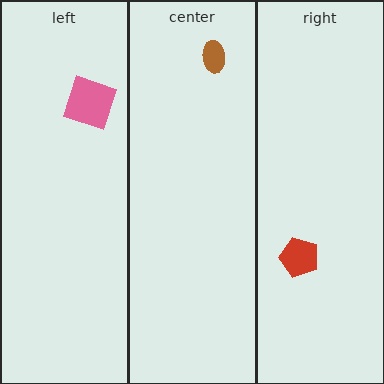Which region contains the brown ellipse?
The center region.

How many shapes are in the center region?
1.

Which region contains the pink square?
The left region.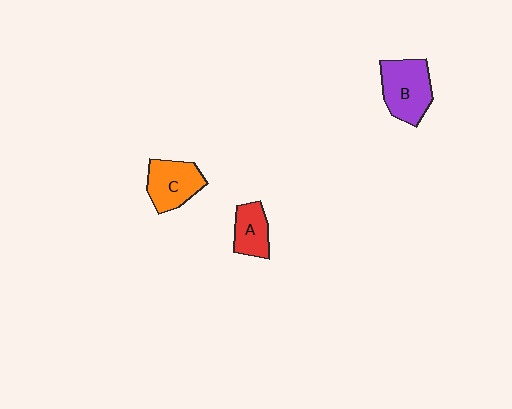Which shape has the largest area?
Shape B (purple).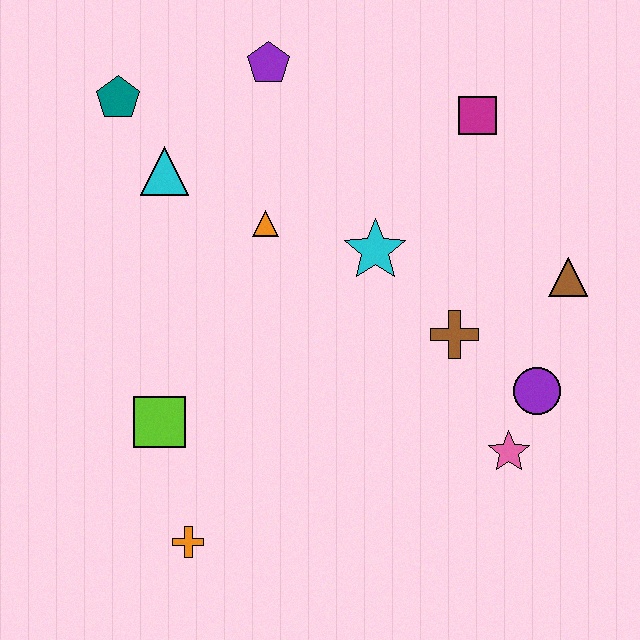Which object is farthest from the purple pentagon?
The orange cross is farthest from the purple pentagon.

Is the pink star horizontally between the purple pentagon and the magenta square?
No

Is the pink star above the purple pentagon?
No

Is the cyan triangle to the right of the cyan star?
No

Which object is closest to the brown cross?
The purple circle is closest to the brown cross.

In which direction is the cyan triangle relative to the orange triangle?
The cyan triangle is to the left of the orange triangle.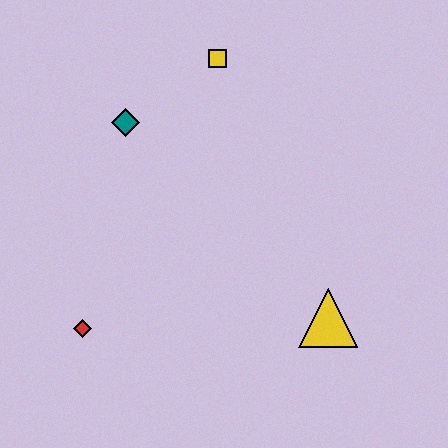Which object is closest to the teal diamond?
The yellow square is closest to the teal diamond.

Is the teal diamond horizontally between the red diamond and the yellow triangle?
Yes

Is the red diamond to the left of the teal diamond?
Yes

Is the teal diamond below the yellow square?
Yes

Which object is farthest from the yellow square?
The red diamond is farthest from the yellow square.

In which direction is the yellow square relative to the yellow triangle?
The yellow square is above the yellow triangle.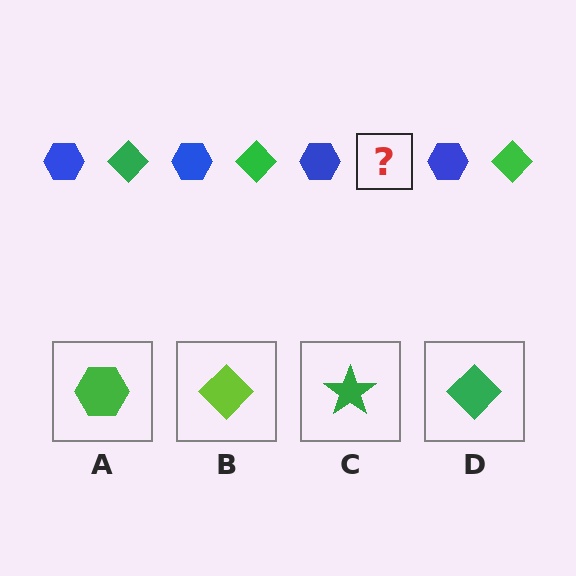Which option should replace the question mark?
Option D.